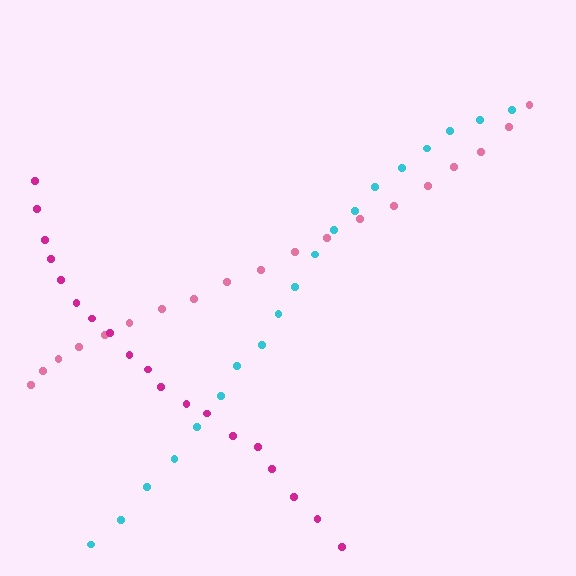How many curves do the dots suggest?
There are 3 distinct paths.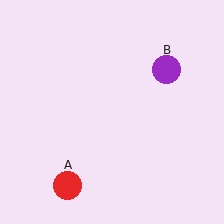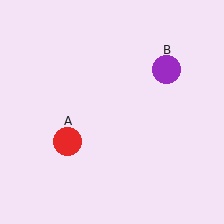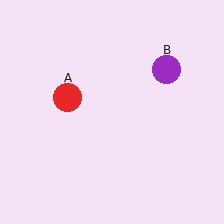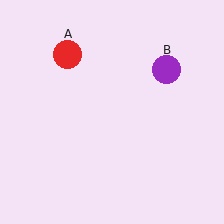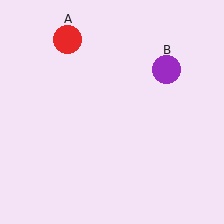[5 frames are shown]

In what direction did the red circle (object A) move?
The red circle (object A) moved up.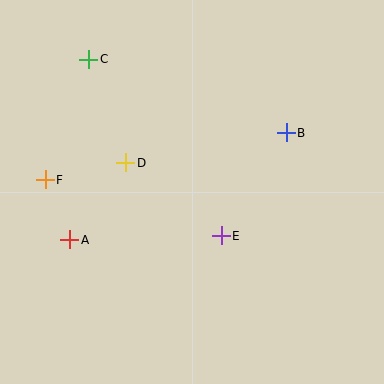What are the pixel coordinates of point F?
Point F is at (45, 180).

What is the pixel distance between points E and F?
The distance between E and F is 185 pixels.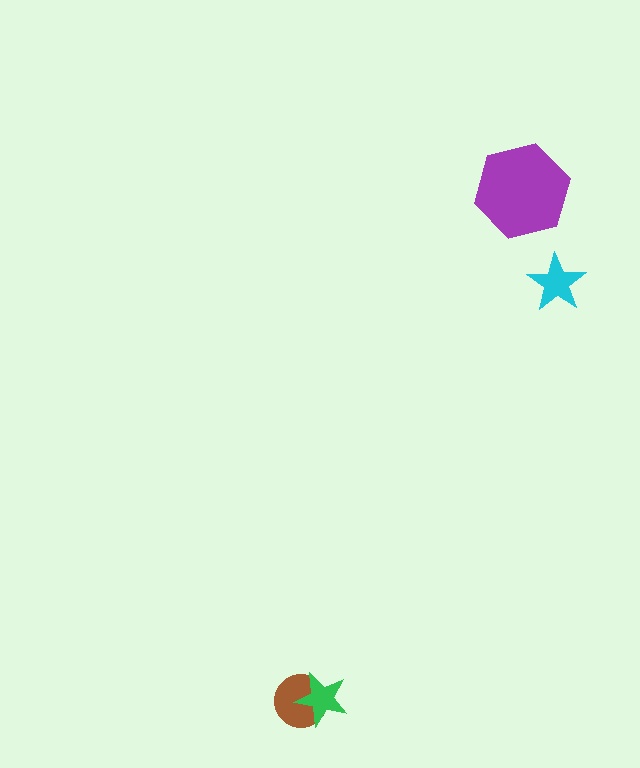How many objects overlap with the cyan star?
0 objects overlap with the cyan star.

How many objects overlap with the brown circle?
1 object overlaps with the brown circle.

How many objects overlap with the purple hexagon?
0 objects overlap with the purple hexagon.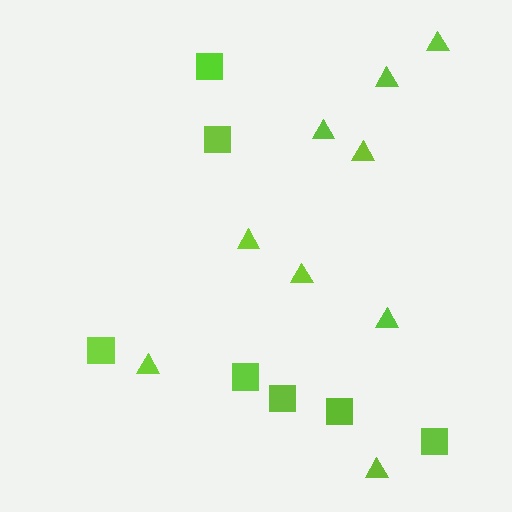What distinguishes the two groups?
There are 2 groups: one group of squares (7) and one group of triangles (9).